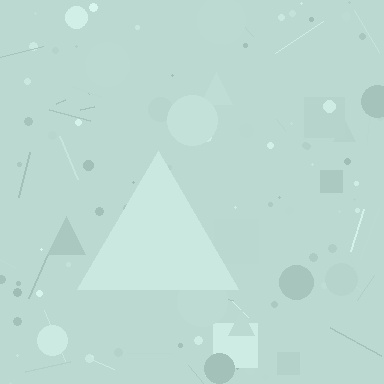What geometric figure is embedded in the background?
A triangle is embedded in the background.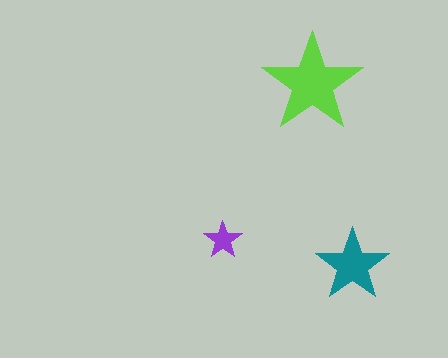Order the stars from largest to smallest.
the lime one, the teal one, the purple one.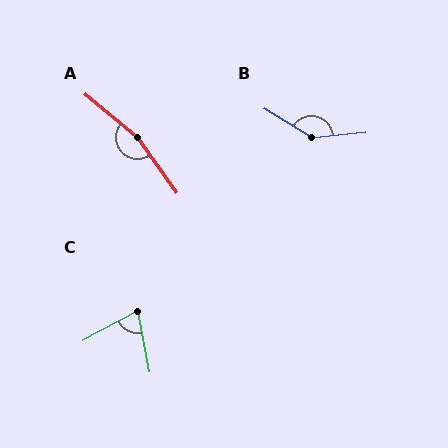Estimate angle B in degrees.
Approximately 142 degrees.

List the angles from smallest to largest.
C (72°), B (142°), A (166°).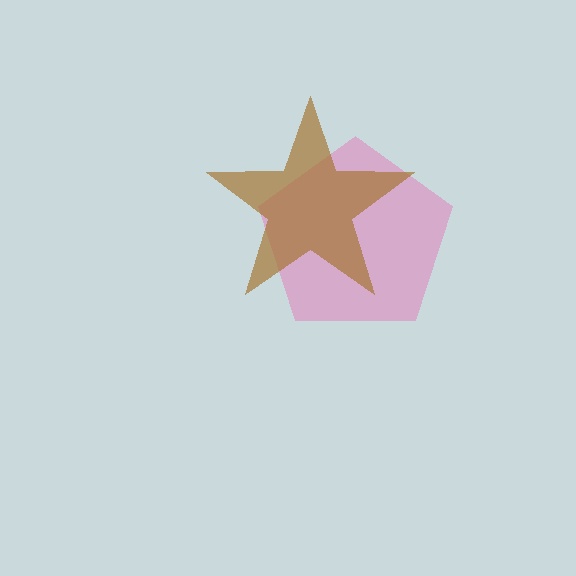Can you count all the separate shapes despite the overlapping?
Yes, there are 2 separate shapes.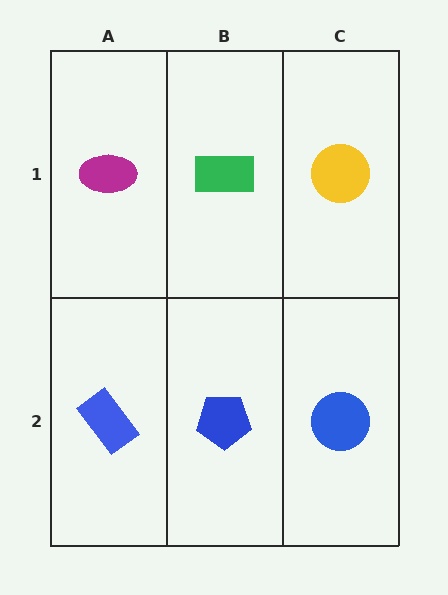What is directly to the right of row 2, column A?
A blue pentagon.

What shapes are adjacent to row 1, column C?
A blue circle (row 2, column C), a green rectangle (row 1, column B).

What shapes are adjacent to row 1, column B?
A blue pentagon (row 2, column B), a magenta ellipse (row 1, column A), a yellow circle (row 1, column C).